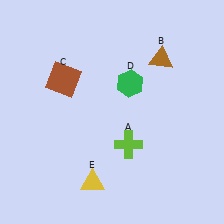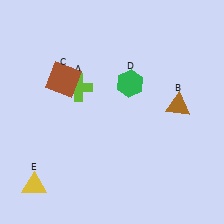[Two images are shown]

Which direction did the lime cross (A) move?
The lime cross (A) moved up.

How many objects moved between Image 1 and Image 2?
3 objects moved between the two images.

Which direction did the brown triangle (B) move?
The brown triangle (B) moved down.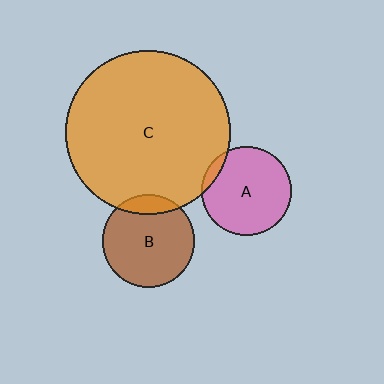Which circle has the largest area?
Circle C (orange).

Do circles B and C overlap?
Yes.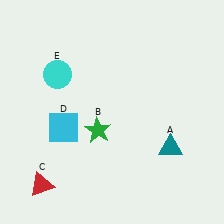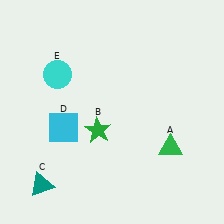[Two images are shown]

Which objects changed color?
A changed from teal to green. C changed from red to teal.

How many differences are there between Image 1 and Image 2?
There are 2 differences between the two images.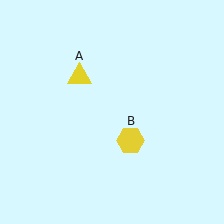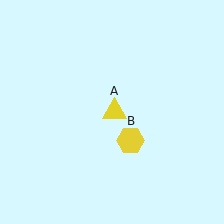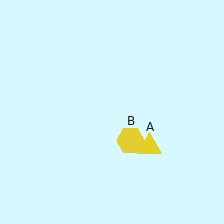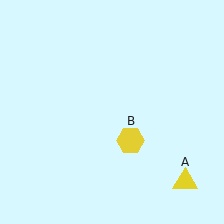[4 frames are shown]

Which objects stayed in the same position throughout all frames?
Yellow hexagon (object B) remained stationary.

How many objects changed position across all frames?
1 object changed position: yellow triangle (object A).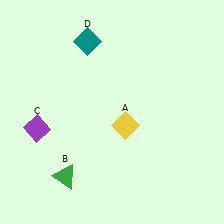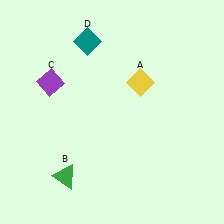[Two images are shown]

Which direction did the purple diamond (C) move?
The purple diamond (C) moved up.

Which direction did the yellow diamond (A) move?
The yellow diamond (A) moved up.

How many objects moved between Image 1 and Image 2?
2 objects moved between the two images.